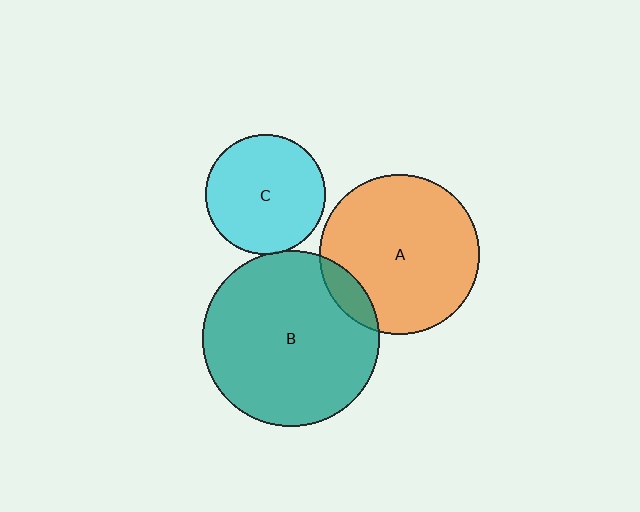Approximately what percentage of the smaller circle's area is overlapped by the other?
Approximately 5%.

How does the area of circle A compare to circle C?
Approximately 1.8 times.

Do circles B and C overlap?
Yes.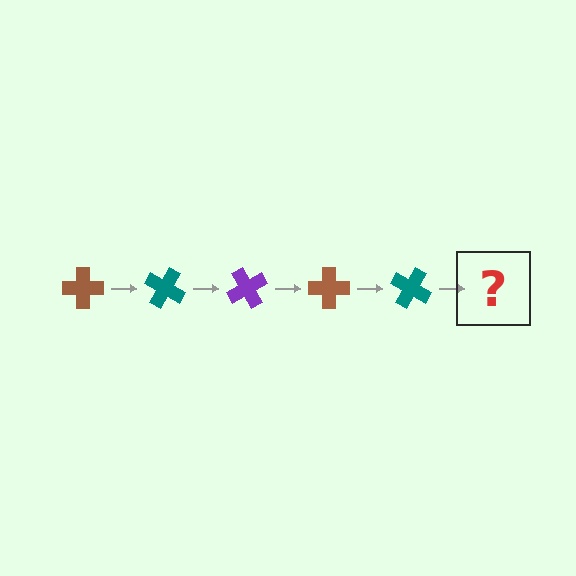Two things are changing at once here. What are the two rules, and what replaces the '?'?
The two rules are that it rotates 30 degrees each step and the color cycles through brown, teal, and purple. The '?' should be a purple cross, rotated 150 degrees from the start.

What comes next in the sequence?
The next element should be a purple cross, rotated 150 degrees from the start.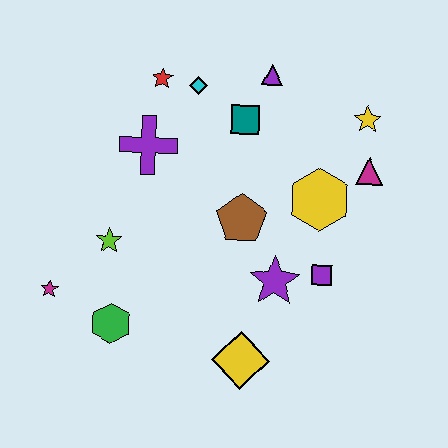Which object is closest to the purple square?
The purple star is closest to the purple square.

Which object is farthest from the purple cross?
The yellow diamond is farthest from the purple cross.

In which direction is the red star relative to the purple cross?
The red star is above the purple cross.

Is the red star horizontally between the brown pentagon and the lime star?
Yes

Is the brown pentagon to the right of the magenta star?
Yes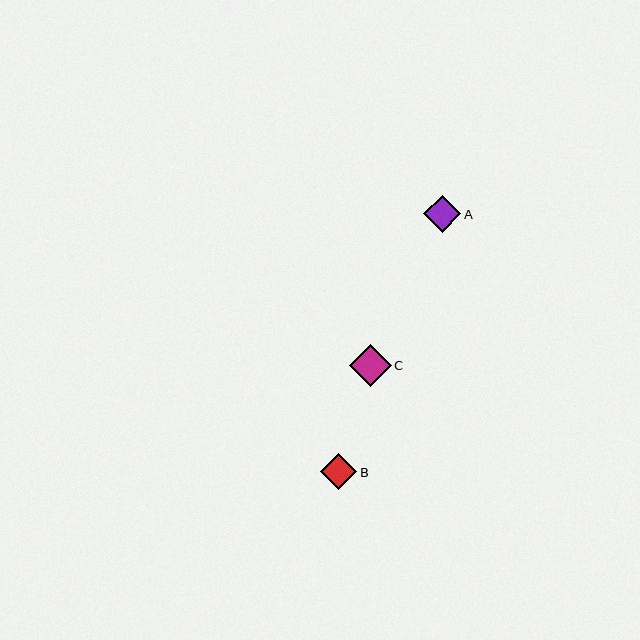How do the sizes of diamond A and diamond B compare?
Diamond A and diamond B are approximately the same size.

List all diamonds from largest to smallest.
From largest to smallest: C, A, B.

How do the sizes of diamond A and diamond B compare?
Diamond A and diamond B are approximately the same size.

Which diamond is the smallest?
Diamond B is the smallest with a size of approximately 37 pixels.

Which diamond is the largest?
Diamond C is the largest with a size of approximately 42 pixels.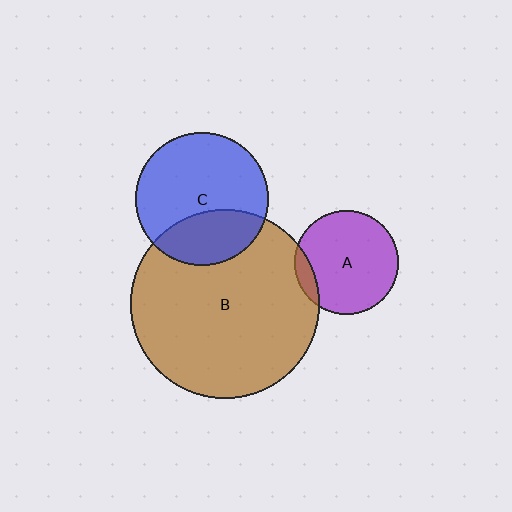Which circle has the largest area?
Circle B (brown).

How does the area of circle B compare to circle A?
Approximately 3.3 times.